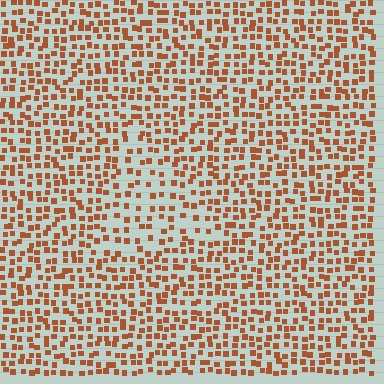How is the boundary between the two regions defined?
The boundary is defined by a change in element density (approximately 1.7x ratio). All elements are the same color, size, and shape.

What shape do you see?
I see a triangle.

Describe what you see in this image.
The image contains small brown elements arranged at two different densities. A triangle-shaped region is visible where the elements are less densely packed than the surrounding area.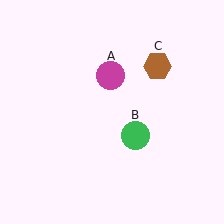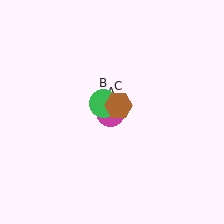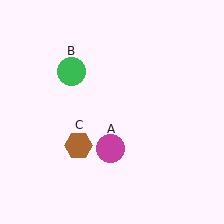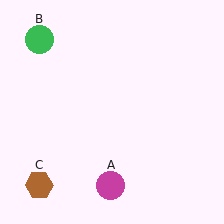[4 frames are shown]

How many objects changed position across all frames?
3 objects changed position: magenta circle (object A), green circle (object B), brown hexagon (object C).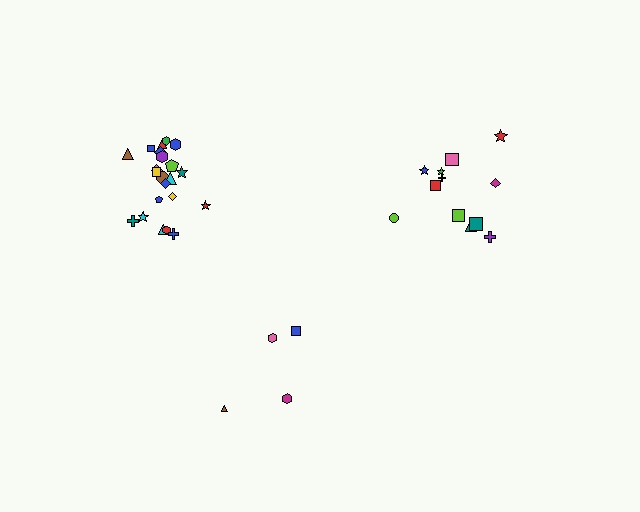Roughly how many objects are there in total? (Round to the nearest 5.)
Roughly 40 objects in total.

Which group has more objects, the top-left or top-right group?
The top-left group.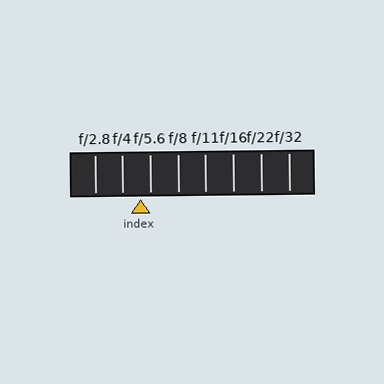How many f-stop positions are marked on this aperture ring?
There are 8 f-stop positions marked.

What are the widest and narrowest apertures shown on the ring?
The widest aperture shown is f/2.8 and the narrowest is f/32.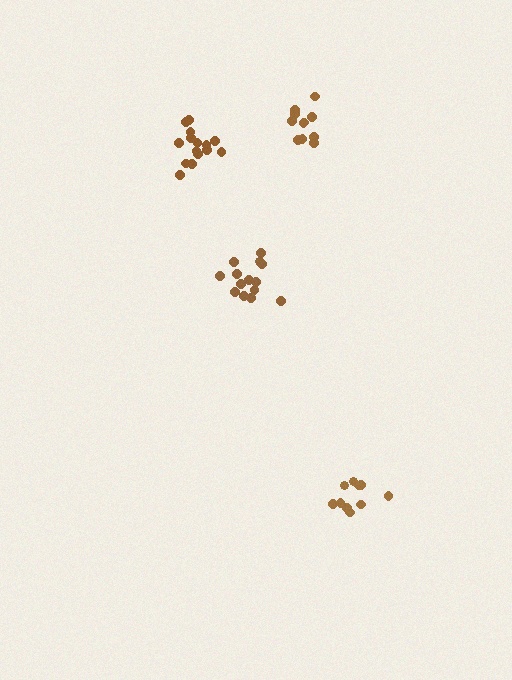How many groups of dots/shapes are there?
There are 4 groups.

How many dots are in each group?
Group 1: 14 dots, Group 2: 15 dots, Group 3: 10 dots, Group 4: 11 dots (50 total).